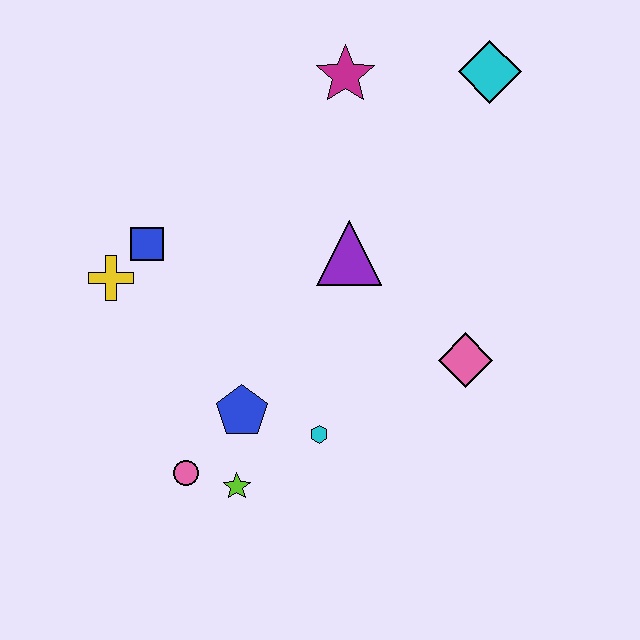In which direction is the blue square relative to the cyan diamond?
The blue square is to the left of the cyan diamond.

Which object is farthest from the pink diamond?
The yellow cross is farthest from the pink diamond.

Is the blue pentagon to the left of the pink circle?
No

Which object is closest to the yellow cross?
The blue square is closest to the yellow cross.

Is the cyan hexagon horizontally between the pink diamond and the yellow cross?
Yes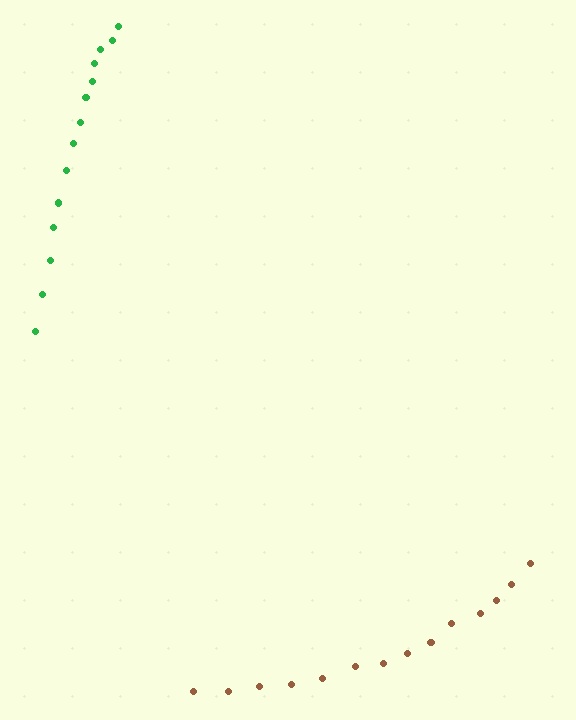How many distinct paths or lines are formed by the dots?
There are 2 distinct paths.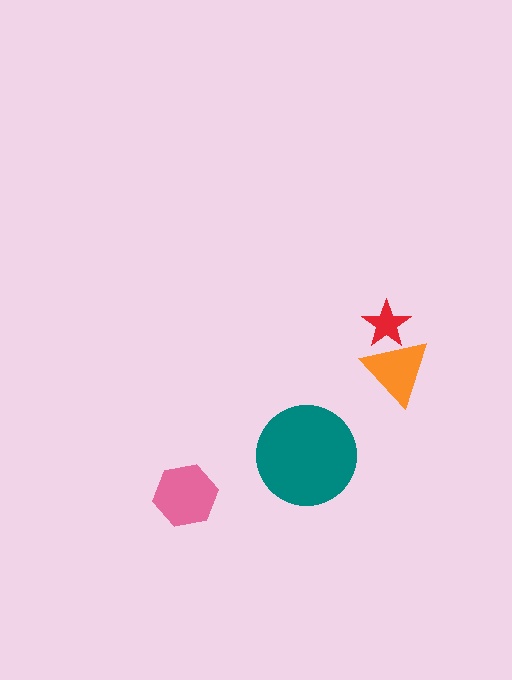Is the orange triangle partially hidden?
No, no other shape covers it.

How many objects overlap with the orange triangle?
1 object overlaps with the orange triangle.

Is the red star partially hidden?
Yes, it is partially covered by another shape.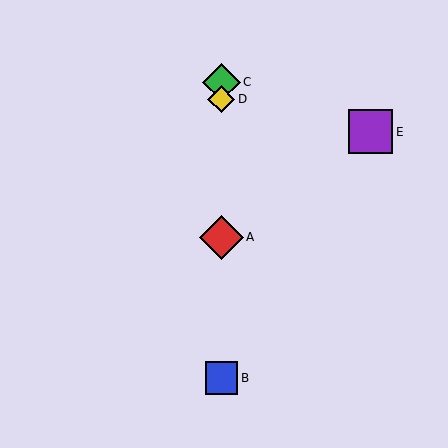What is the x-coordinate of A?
Object A is at x≈221.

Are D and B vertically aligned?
Yes, both are at x≈221.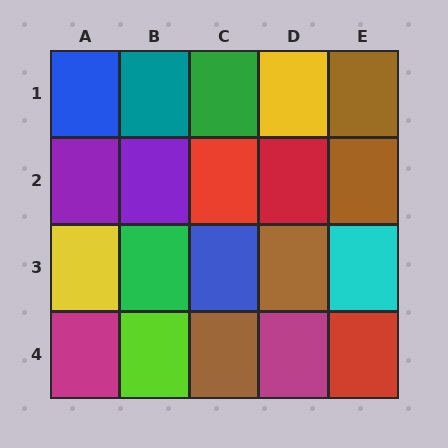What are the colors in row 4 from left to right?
Magenta, lime, brown, magenta, red.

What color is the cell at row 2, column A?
Purple.